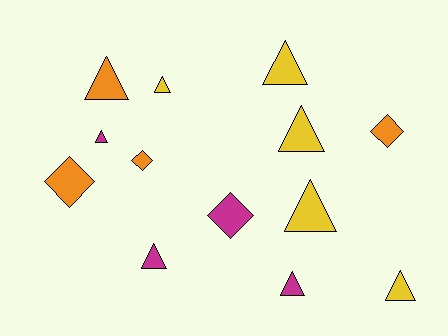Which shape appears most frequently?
Triangle, with 9 objects.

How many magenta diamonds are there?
There is 1 magenta diamond.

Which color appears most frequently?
Yellow, with 5 objects.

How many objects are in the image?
There are 13 objects.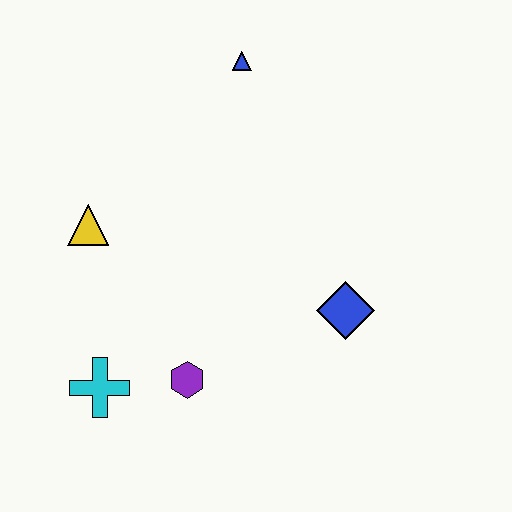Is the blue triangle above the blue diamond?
Yes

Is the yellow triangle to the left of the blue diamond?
Yes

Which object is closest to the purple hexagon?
The cyan cross is closest to the purple hexagon.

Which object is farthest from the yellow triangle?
The blue diamond is farthest from the yellow triangle.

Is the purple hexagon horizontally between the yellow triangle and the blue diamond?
Yes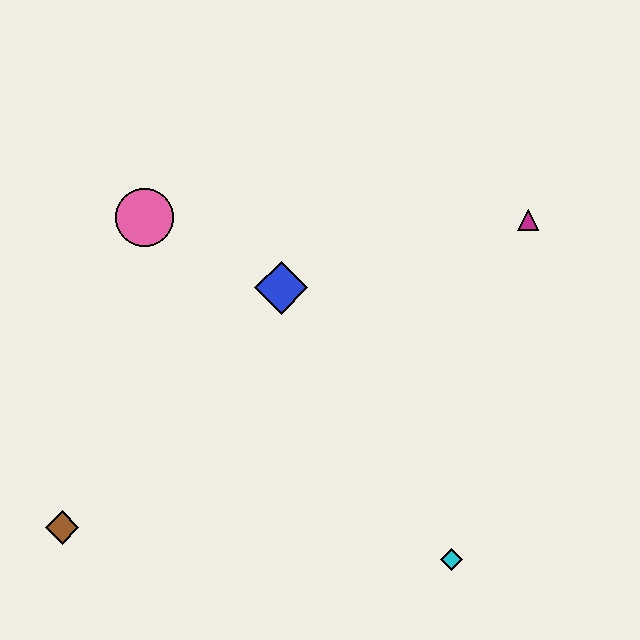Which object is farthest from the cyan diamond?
The pink circle is farthest from the cyan diamond.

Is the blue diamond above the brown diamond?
Yes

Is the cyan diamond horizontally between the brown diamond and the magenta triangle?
Yes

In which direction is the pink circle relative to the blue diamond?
The pink circle is to the left of the blue diamond.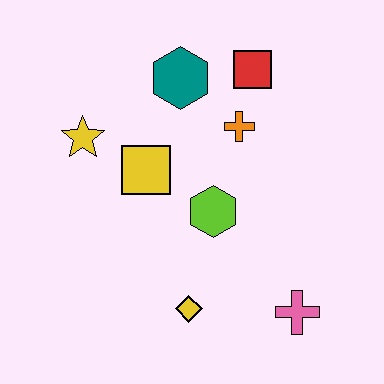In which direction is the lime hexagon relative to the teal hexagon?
The lime hexagon is below the teal hexagon.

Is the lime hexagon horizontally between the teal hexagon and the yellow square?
No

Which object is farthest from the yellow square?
The pink cross is farthest from the yellow square.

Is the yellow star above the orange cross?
No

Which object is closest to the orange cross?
The red square is closest to the orange cross.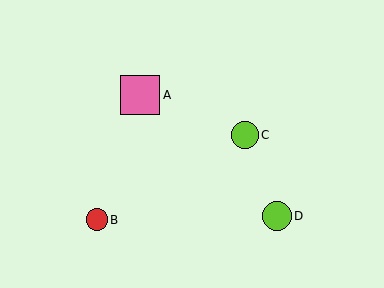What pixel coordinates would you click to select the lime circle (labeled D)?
Click at (277, 216) to select the lime circle D.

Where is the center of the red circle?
The center of the red circle is at (97, 220).